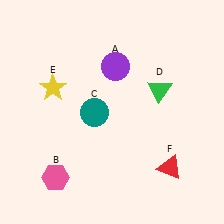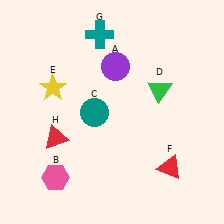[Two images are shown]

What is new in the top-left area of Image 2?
A teal cross (G) was added in the top-left area of Image 2.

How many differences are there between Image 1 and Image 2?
There are 2 differences between the two images.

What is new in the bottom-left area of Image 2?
A red triangle (H) was added in the bottom-left area of Image 2.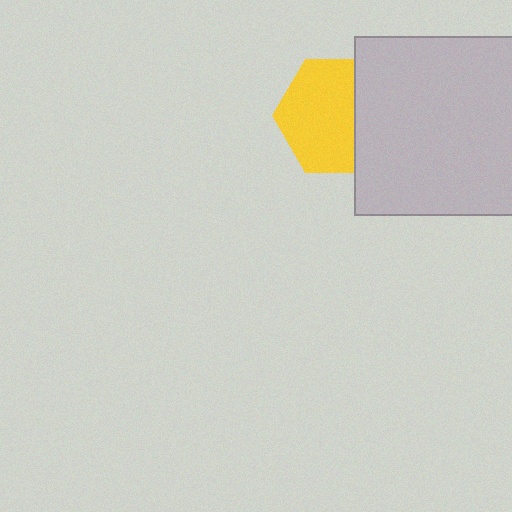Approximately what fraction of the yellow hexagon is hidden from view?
Roughly 34% of the yellow hexagon is hidden behind the light gray square.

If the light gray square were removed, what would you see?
You would see the complete yellow hexagon.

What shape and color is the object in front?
The object in front is a light gray square.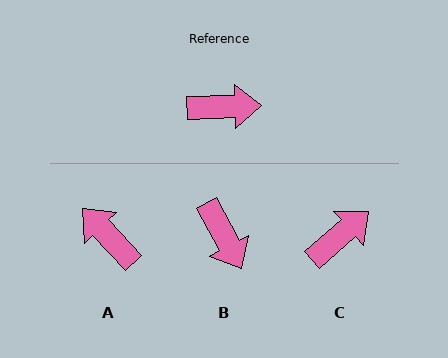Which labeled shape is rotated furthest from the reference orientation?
A, about 131 degrees away.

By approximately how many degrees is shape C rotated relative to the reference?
Approximately 39 degrees counter-clockwise.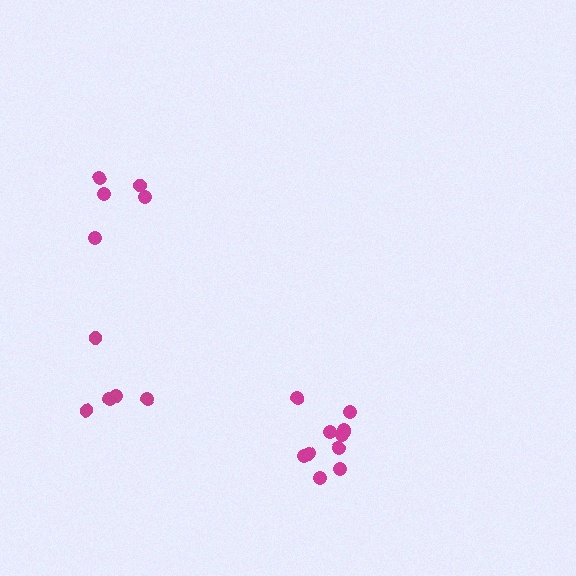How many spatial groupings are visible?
There are 3 spatial groupings.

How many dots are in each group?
Group 1: 11 dots, Group 2: 5 dots, Group 3: 5 dots (21 total).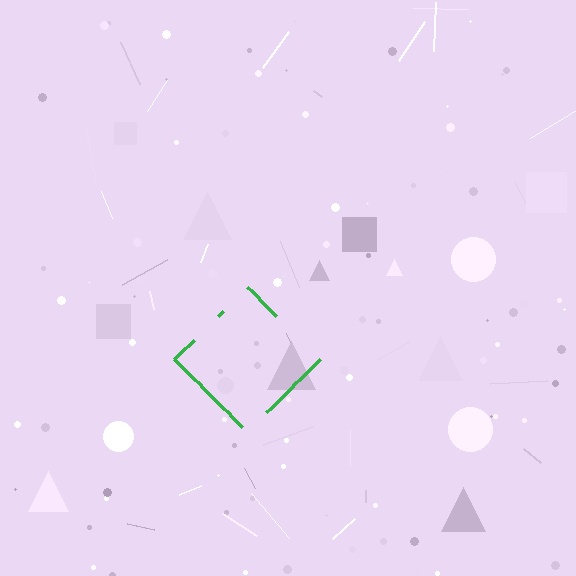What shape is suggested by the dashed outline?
The dashed outline suggests a diamond.